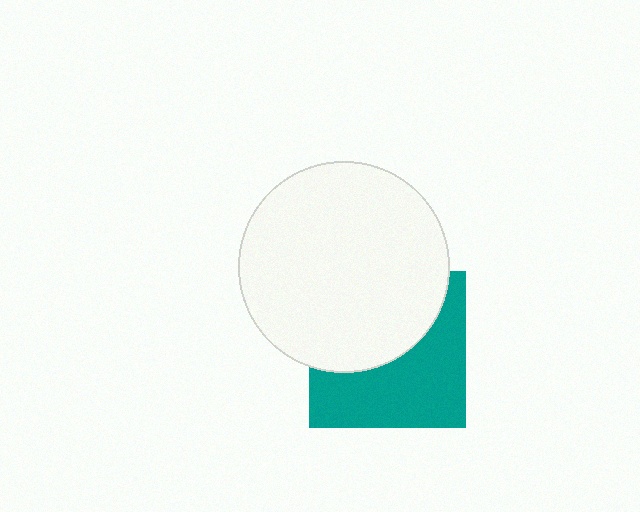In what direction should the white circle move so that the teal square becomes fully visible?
The white circle should move up. That is the shortest direction to clear the overlap and leave the teal square fully visible.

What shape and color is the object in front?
The object in front is a white circle.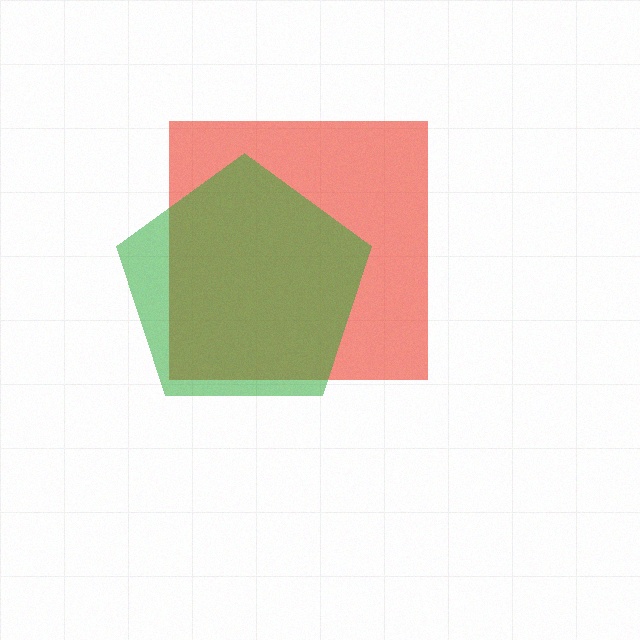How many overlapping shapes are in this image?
There are 2 overlapping shapes in the image.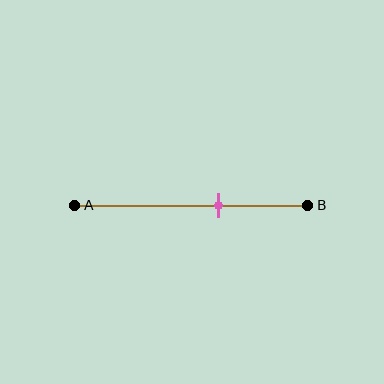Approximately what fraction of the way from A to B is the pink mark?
The pink mark is approximately 60% of the way from A to B.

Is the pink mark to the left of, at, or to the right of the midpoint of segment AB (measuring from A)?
The pink mark is to the right of the midpoint of segment AB.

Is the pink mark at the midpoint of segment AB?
No, the mark is at about 60% from A, not at the 50% midpoint.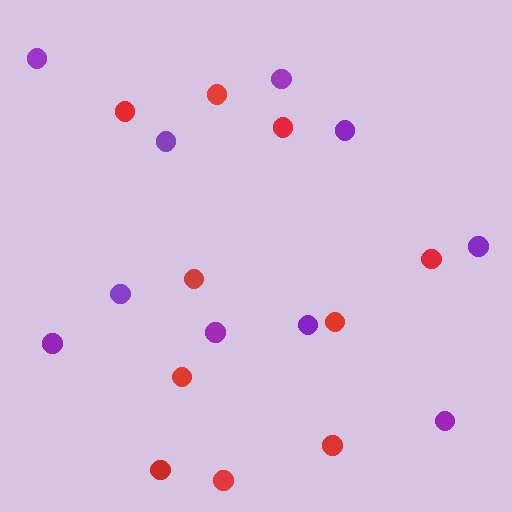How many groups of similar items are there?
There are 2 groups: one group of red circles (10) and one group of purple circles (10).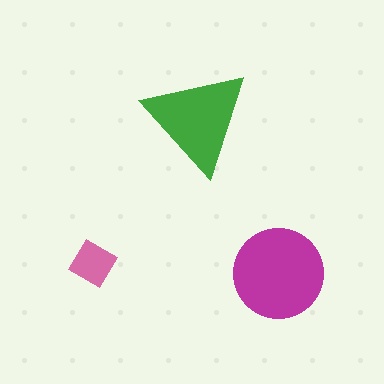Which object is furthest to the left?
The pink diamond is leftmost.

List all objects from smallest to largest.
The pink diamond, the green triangle, the magenta circle.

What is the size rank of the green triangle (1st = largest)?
2nd.